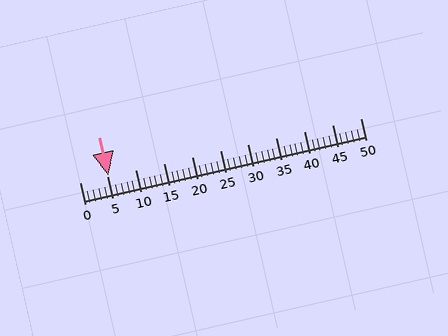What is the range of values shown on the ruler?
The ruler shows values from 0 to 50.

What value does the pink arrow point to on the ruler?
The pink arrow points to approximately 5.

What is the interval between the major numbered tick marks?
The major tick marks are spaced 5 units apart.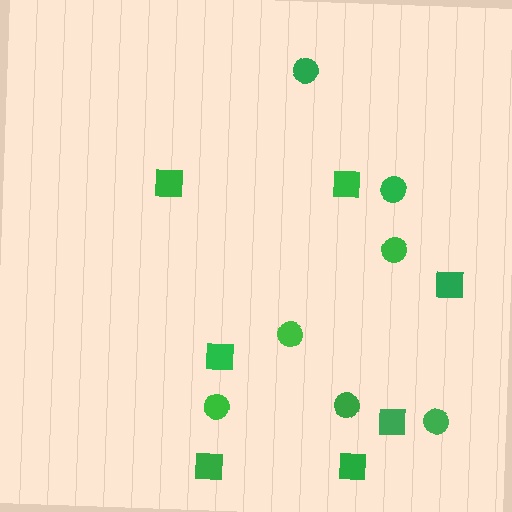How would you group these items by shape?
There are 2 groups: one group of circles (7) and one group of squares (7).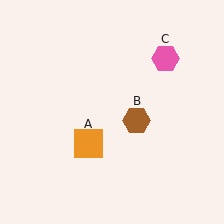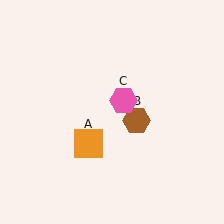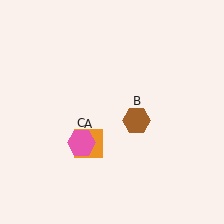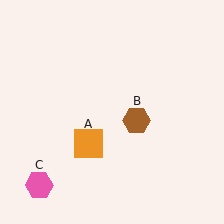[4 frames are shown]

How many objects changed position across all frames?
1 object changed position: pink hexagon (object C).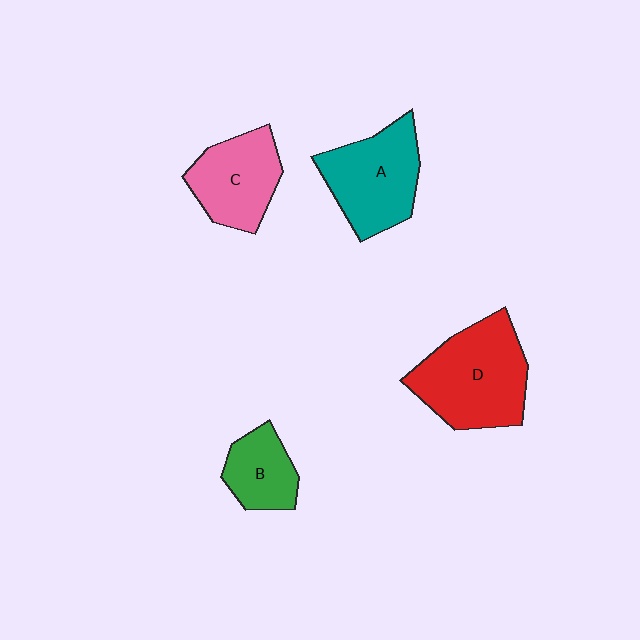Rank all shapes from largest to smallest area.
From largest to smallest: D (red), A (teal), C (pink), B (green).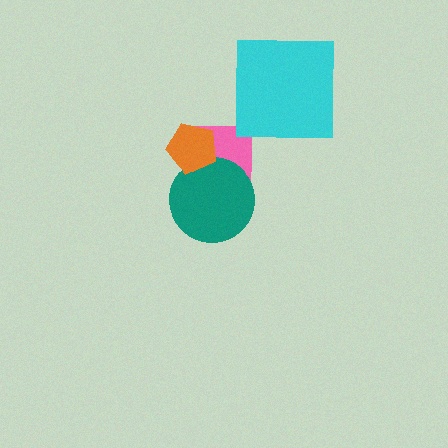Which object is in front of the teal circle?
The orange pentagon is in front of the teal circle.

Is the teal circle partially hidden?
Yes, it is partially covered by another shape.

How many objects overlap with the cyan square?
0 objects overlap with the cyan square.